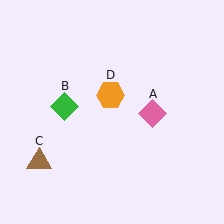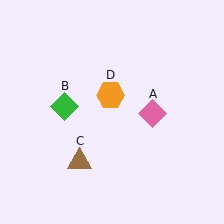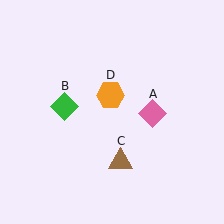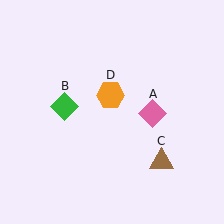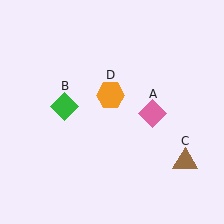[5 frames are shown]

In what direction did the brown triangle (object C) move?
The brown triangle (object C) moved right.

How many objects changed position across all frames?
1 object changed position: brown triangle (object C).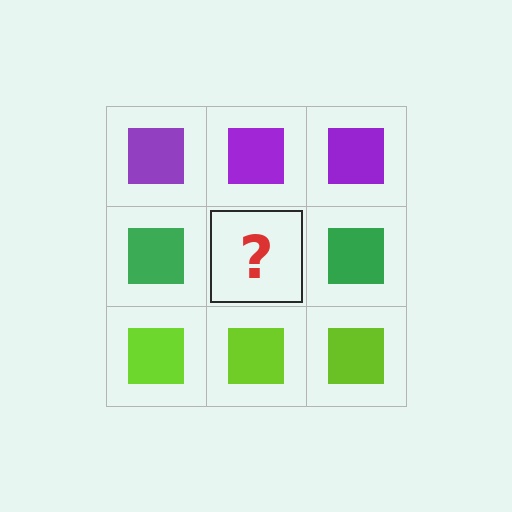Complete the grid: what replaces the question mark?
The question mark should be replaced with a green square.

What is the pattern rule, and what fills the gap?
The rule is that each row has a consistent color. The gap should be filled with a green square.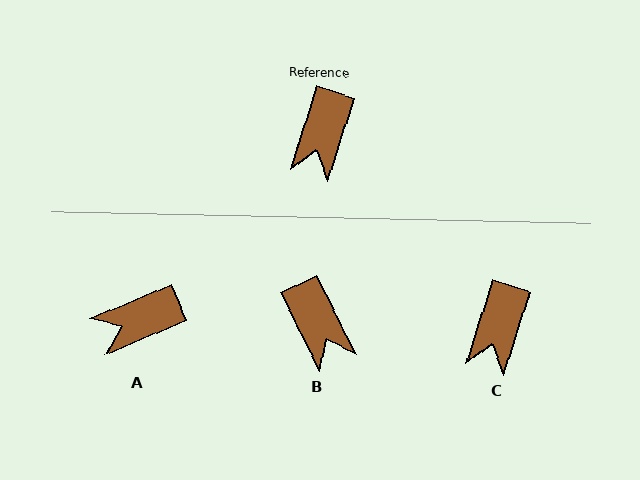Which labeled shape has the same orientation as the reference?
C.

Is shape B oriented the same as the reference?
No, it is off by about 44 degrees.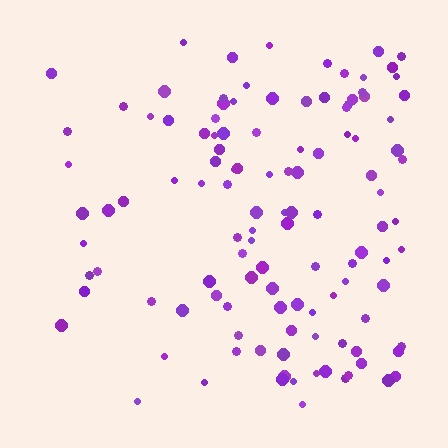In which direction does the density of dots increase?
From left to right, with the right side densest.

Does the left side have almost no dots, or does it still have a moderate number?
Still a moderate number, just noticeably fewer than the right.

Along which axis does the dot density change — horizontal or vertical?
Horizontal.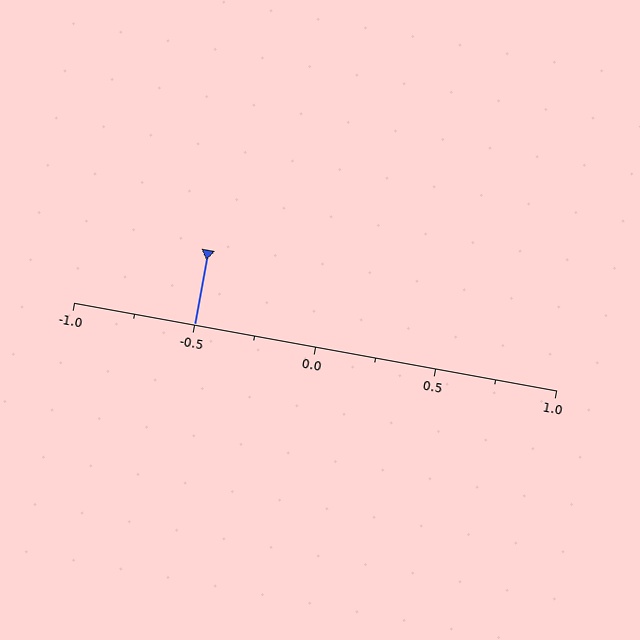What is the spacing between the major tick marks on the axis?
The major ticks are spaced 0.5 apart.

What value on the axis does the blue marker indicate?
The marker indicates approximately -0.5.